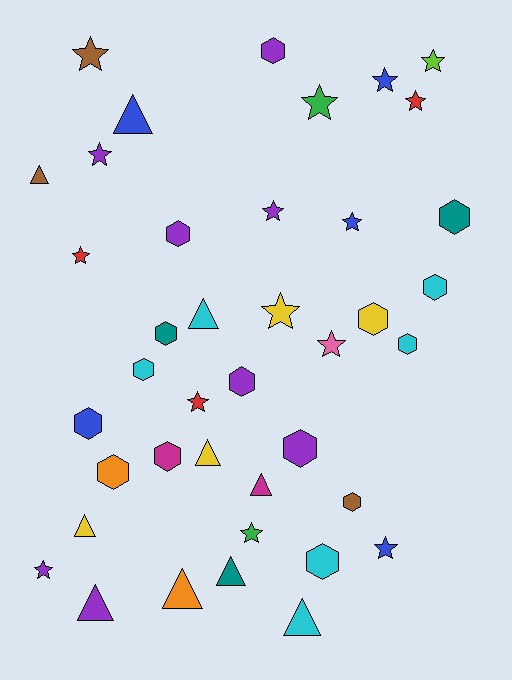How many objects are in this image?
There are 40 objects.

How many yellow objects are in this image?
There are 4 yellow objects.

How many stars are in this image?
There are 15 stars.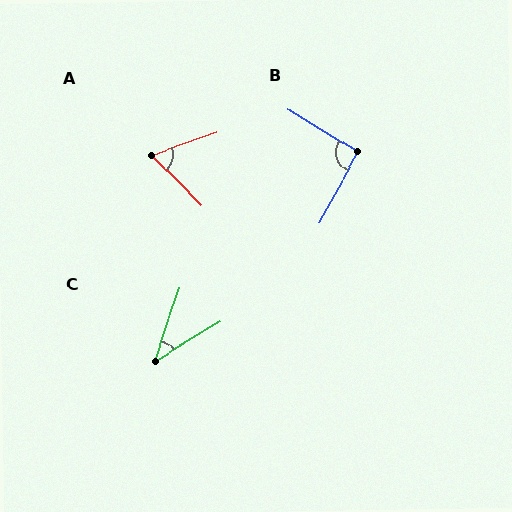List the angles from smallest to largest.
C (40°), A (65°), B (92°).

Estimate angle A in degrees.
Approximately 65 degrees.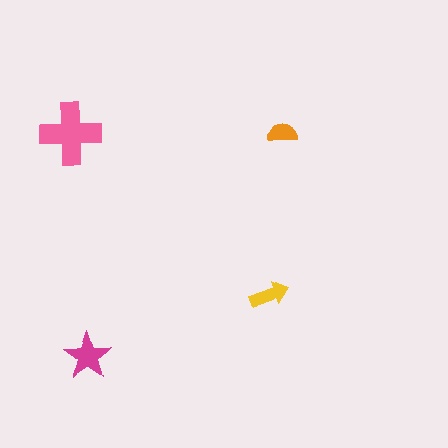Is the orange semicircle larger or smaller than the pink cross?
Smaller.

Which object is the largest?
The pink cross.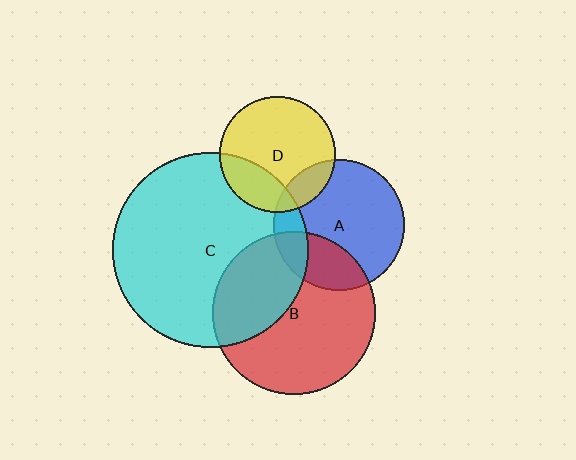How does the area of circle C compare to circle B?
Approximately 1.4 times.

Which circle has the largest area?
Circle C (cyan).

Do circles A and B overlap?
Yes.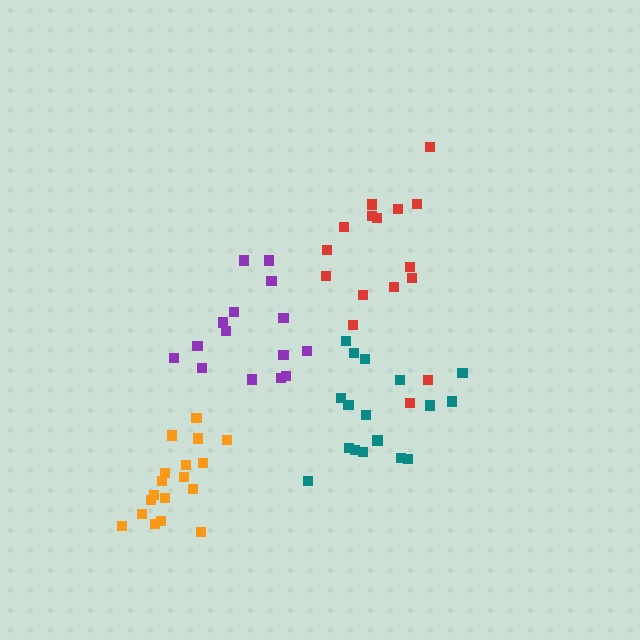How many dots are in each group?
Group 1: 17 dots, Group 2: 18 dots, Group 3: 16 dots, Group 4: 15 dots (66 total).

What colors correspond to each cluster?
The clusters are colored: teal, orange, red, purple.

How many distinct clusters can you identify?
There are 4 distinct clusters.